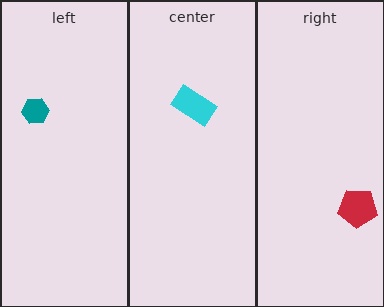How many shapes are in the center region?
1.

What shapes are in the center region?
The cyan rectangle.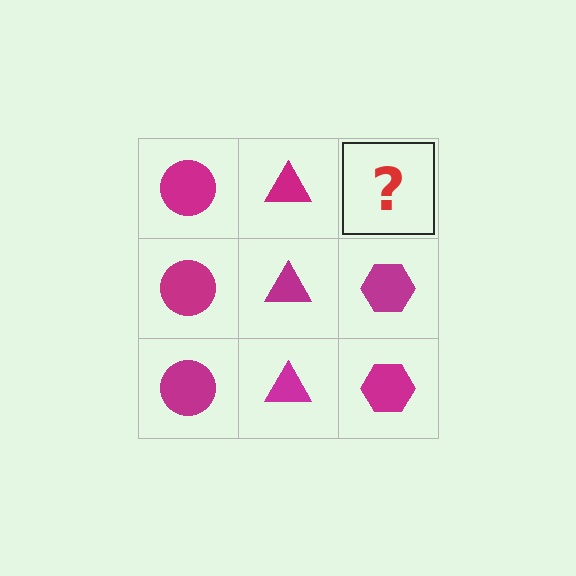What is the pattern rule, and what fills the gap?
The rule is that each column has a consistent shape. The gap should be filled with a magenta hexagon.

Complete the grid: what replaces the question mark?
The question mark should be replaced with a magenta hexagon.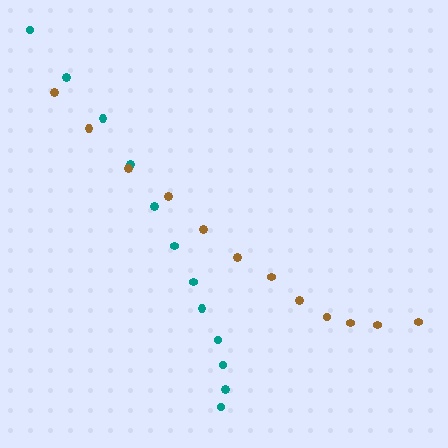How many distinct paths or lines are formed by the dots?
There are 2 distinct paths.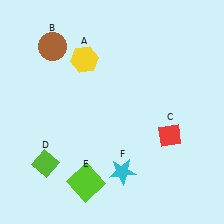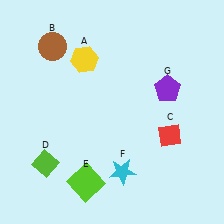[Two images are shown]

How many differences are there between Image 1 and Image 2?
There is 1 difference between the two images.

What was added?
A purple pentagon (G) was added in Image 2.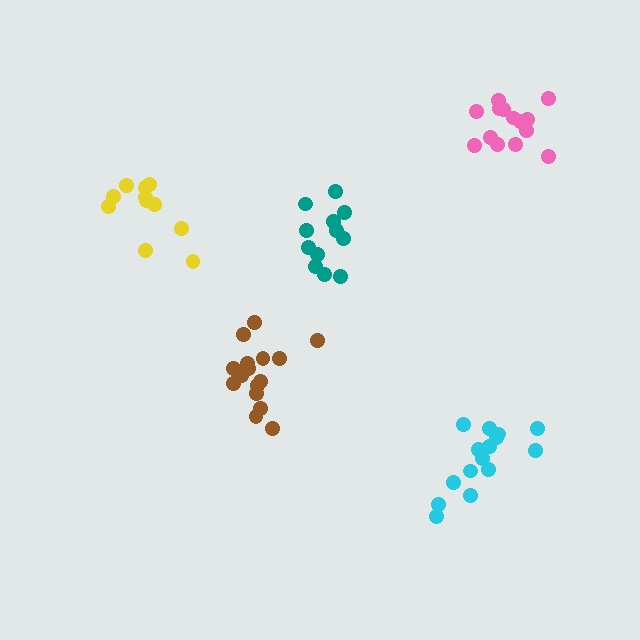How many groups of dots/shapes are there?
There are 5 groups.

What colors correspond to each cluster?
The clusters are colored: yellow, brown, pink, teal, cyan.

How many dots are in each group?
Group 1: 11 dots, Group 2: 16 dots, Group 3: 14 dots, Group 4: 12 dots, Group 5: 15 dots (68 total).